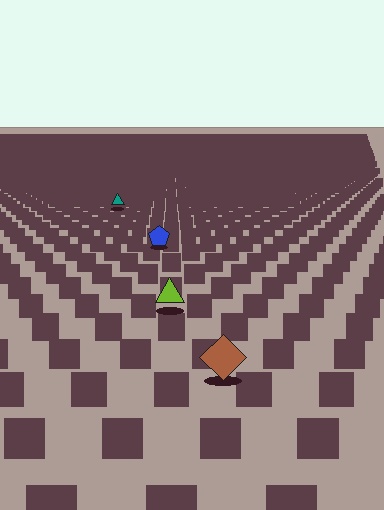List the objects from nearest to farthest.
From nearest to farthest: the brown diamond, the lime triangle, the blue pentagon, the teal triangle.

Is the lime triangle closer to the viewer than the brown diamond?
No. The brown diamond is closer — you can tell from the texture gradient: the ground texture is coarser near it.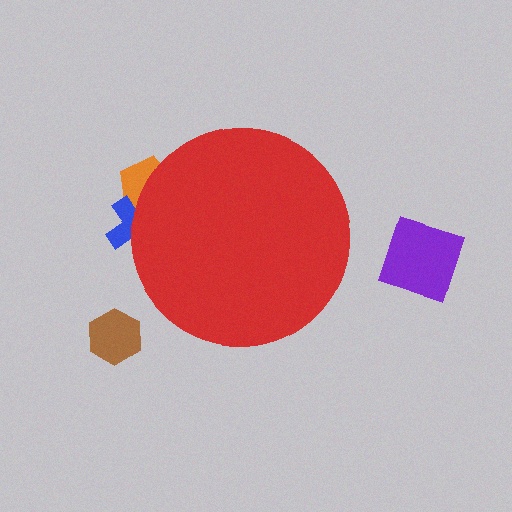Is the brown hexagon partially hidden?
No, the brown hexagon is fully visible.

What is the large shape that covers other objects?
A red circle.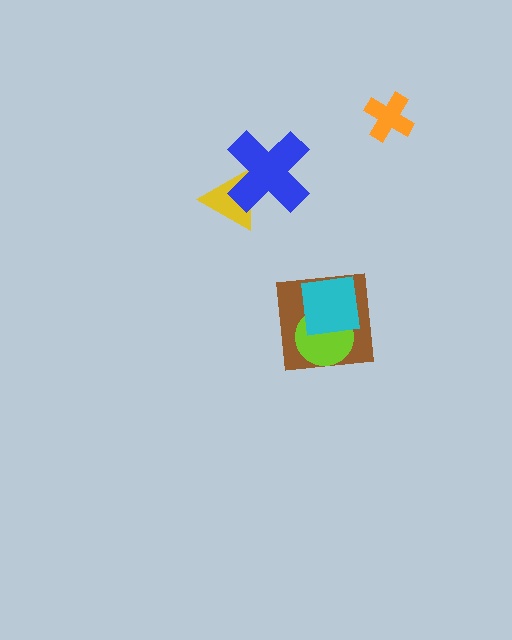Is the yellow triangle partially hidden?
Yes, it is partially covered by another shape.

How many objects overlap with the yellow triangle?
1 object overlaps with the yellow triangle.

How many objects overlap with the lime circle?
2 objects overlap with the lime circle.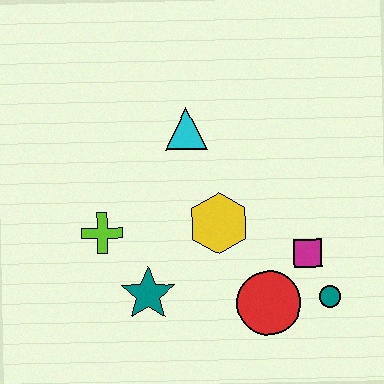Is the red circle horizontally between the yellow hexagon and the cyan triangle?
No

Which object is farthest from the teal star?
The teal circle is farthest from the teal star.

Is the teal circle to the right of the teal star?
Yes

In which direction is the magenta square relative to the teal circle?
The magenta square is above the teal circle.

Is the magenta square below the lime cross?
Yes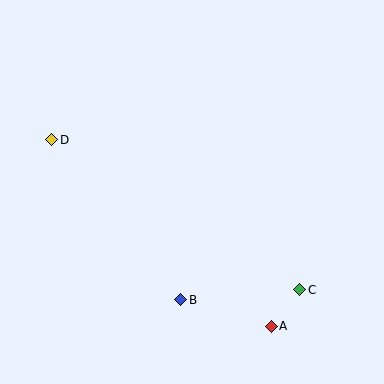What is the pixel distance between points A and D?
The distance between A and D is 288 pixels.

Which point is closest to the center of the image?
Point B at (181, 300) is closest to the center.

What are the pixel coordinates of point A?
Point A is at (271, 326).